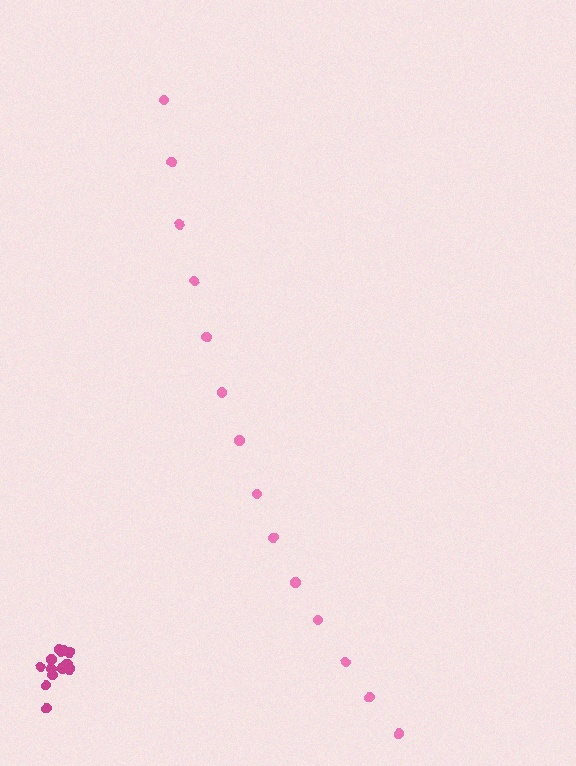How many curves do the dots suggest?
There are 2 distinct paths.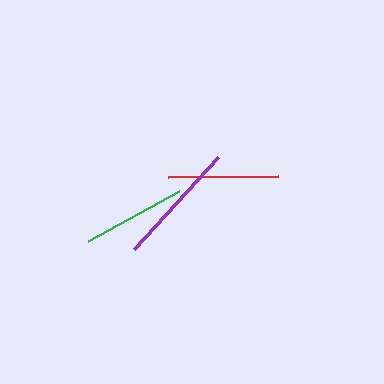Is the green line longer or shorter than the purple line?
The purple line is longer than the green line.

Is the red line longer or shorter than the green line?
The red line is longer than the green line.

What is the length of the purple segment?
The purple segment is approximately 125 pixels long.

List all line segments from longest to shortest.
From longest to shortest: purple, red, green.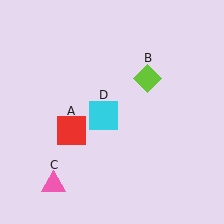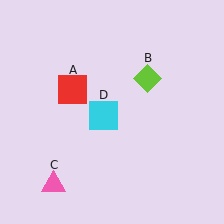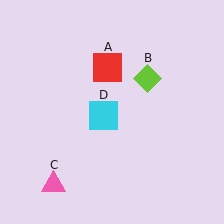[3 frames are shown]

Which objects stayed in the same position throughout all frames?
Lime diamond (object B) and pink triangle (object C) and cyan square (object D) remained stationary.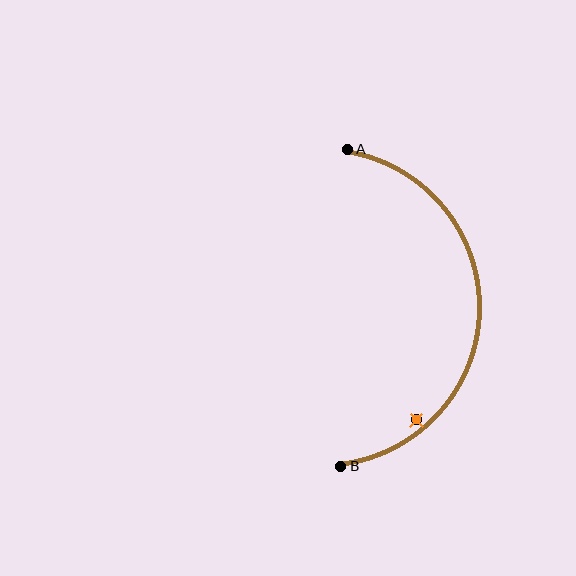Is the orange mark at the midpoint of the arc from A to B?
No — the orange mark does not lie on the arc at all. It sits slightly inside the curve.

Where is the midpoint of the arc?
The arc midpoint is the point on the curve farthest from the straight line joining A and B. It sits to the right of that line.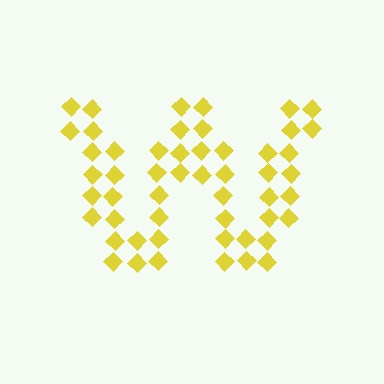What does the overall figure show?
The overall figure shows the letter W.